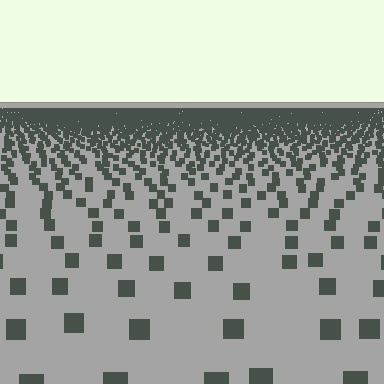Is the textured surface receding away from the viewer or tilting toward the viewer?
The surface is receding away from the viewer. Texture elements get smaller and denser toward the top.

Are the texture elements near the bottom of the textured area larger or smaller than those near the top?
Larger. Near the bottom, elements are closer to the viewer and appear at a bigger on-screen size.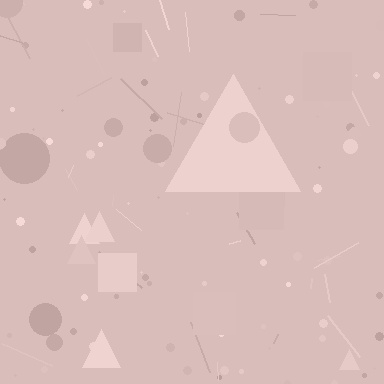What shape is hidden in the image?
A triangle is hidden in the image.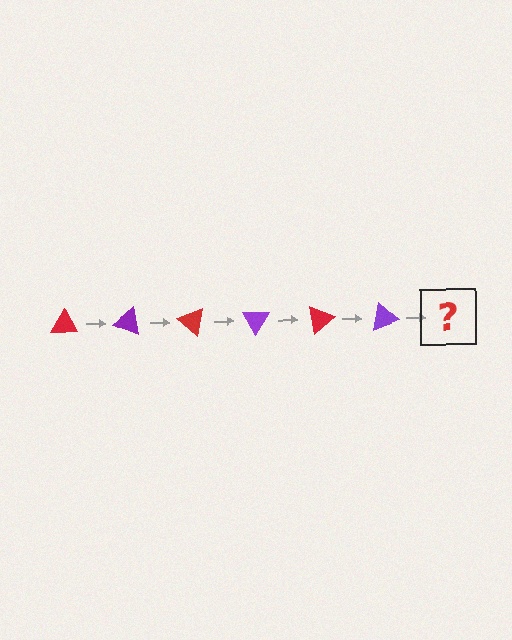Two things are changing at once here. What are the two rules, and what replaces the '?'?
The two rules are that it rotates 20 degrees each step and the color cycles through red and purple. The '?' should be a red triangle, rotated 120 degrees from the start.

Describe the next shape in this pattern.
It should be a red triangle, rotated 120 degrees from the start.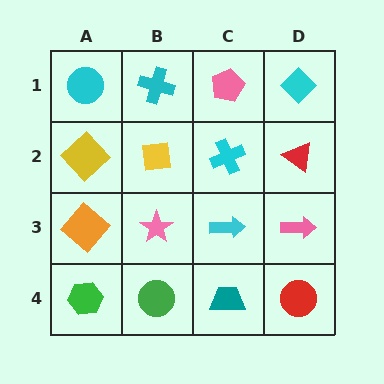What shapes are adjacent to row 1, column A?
A yellow diamond (row 2, column A), a cyan cross (row 1, column B).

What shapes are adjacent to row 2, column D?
A cyan diamond (row 1, column D), a pink arrow (row 3, column D), a cyan cross (row 2, column C).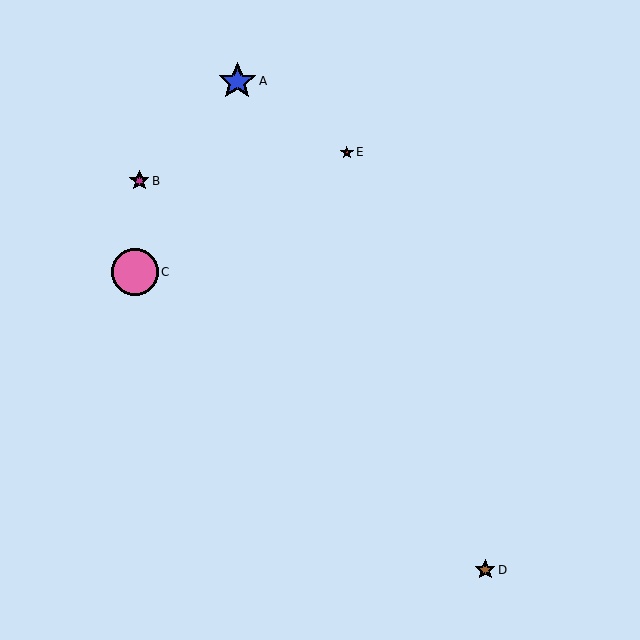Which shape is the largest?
The pink circle (labeled C) is the largest.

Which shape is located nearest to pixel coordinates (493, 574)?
The brown star (labeled D) at (485, 570) is nearest to that location.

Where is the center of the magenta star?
The center of the magenta star is at (139, 181).